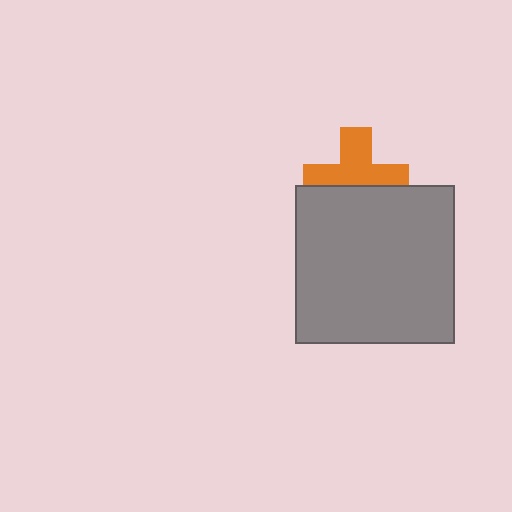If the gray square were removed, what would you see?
You would see the complete orange cross.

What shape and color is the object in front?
The object in front is a gray square.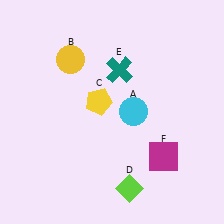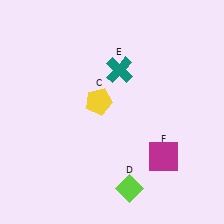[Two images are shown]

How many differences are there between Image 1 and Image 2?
There are 2 differences between the two images.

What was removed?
The yellow circle (B), the cyan circle (A) were removed in Image 2.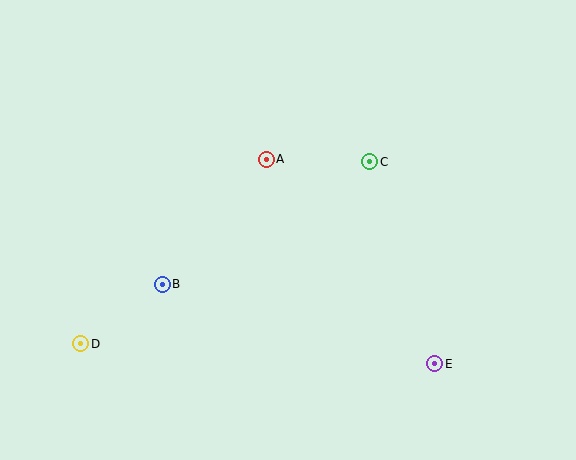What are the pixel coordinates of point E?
Point E is at (435, 364).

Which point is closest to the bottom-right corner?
Point E is closest to the bottom-right corner.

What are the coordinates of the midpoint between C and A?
The midpoint between C and A is at (318, 160).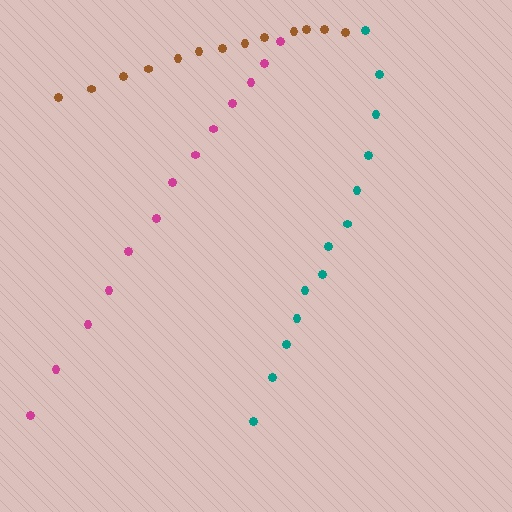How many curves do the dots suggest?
There are 3 distinct paths.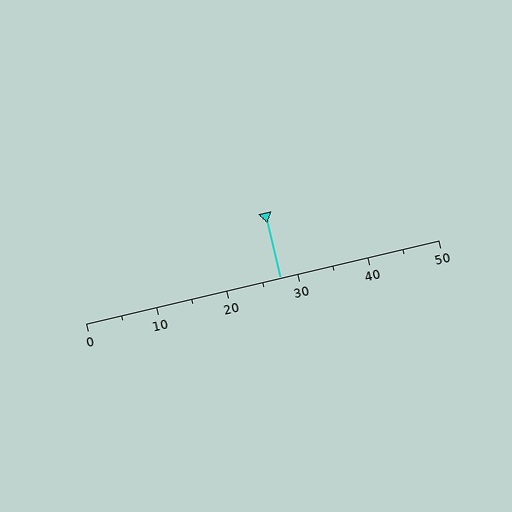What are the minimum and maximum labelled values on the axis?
The axis runs from 0 to 50.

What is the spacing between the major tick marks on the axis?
The major ticks are spaced 10 apart.